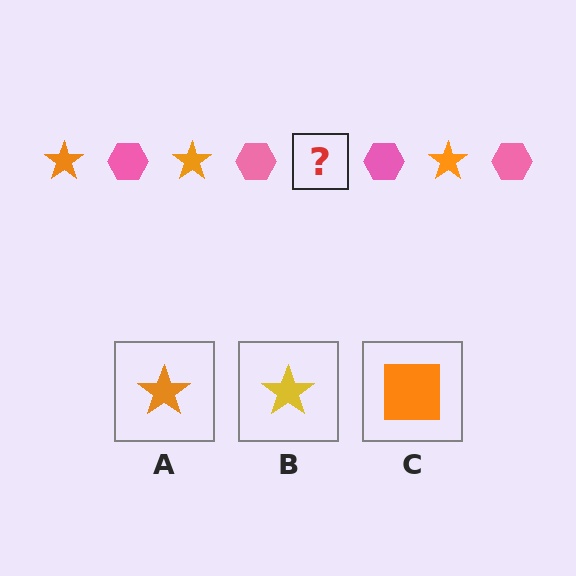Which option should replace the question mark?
Option A.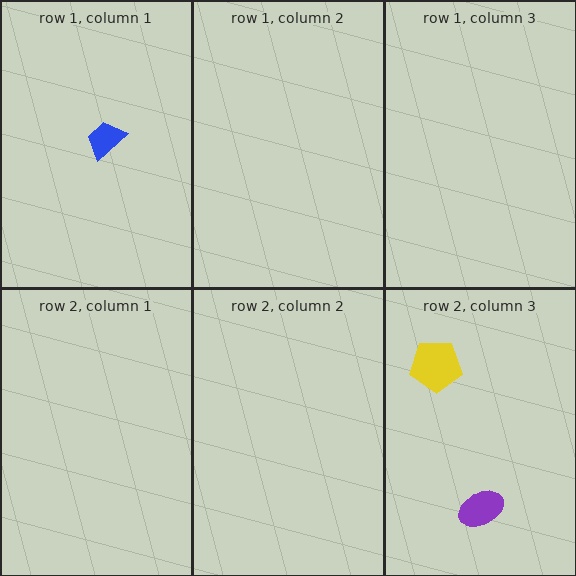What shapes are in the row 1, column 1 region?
The blue trapezoid.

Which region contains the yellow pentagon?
The row 2, column 3 region.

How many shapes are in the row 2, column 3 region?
2.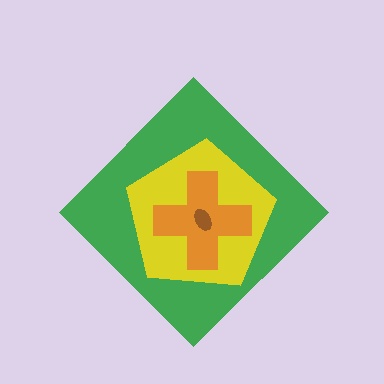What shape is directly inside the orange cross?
The brown ellipse.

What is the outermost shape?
The green diamond.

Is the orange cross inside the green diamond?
Yes.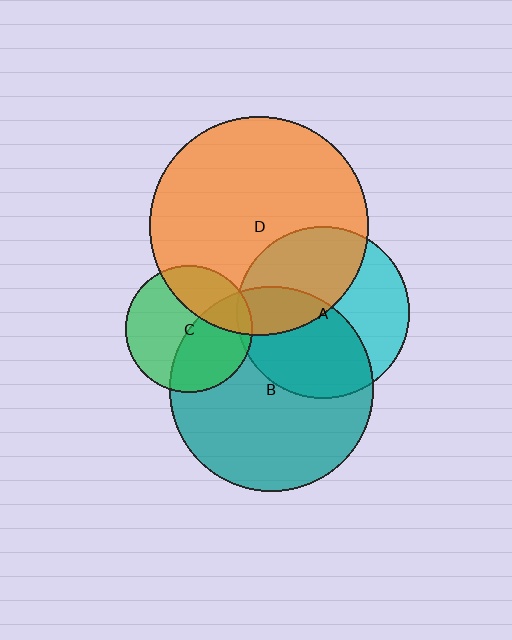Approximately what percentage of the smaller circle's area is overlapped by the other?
Approximately 30%.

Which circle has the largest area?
Circle D (orange).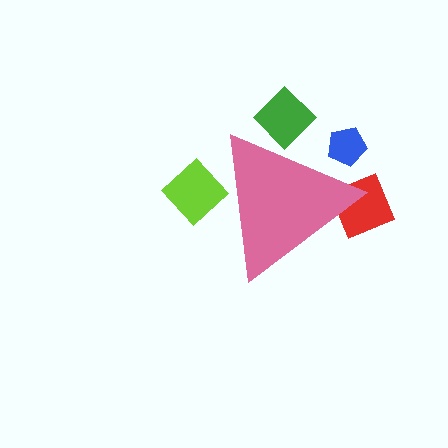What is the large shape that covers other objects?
A pink triangle.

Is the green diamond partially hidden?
Yes, the green diamond is partially hidden behind the pink triangle.